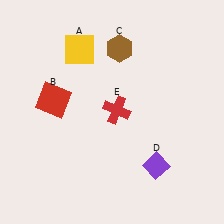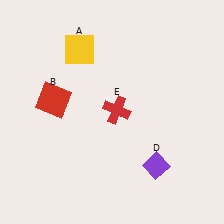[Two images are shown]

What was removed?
The brown hexagon (C) was removed in Image 2.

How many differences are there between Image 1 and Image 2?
There is 1 difference between the two images.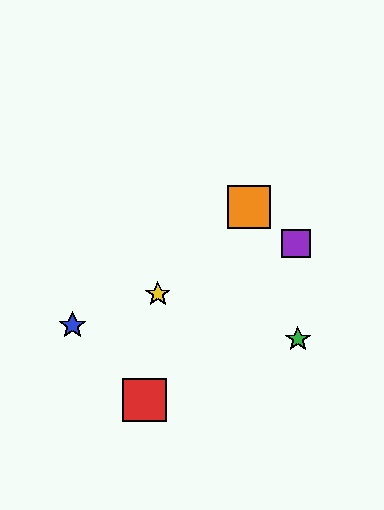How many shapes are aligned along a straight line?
3 shapes (the blue star, the yellow star, the purple square) are aligned along a straight line.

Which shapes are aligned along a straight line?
The blue star, the yellow star, the purple square are aligned along a straight line.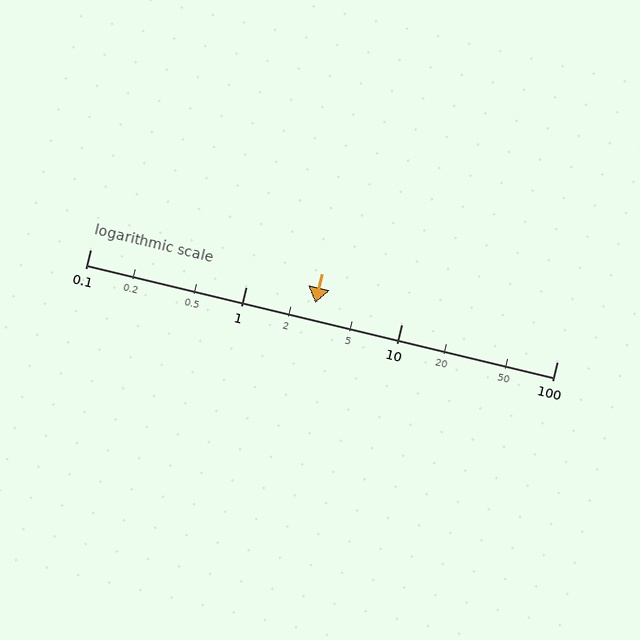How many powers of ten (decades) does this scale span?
The scale spans 3 decades, from 0.1 to 100.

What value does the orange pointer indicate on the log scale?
The pointer indicates approximately 2.8.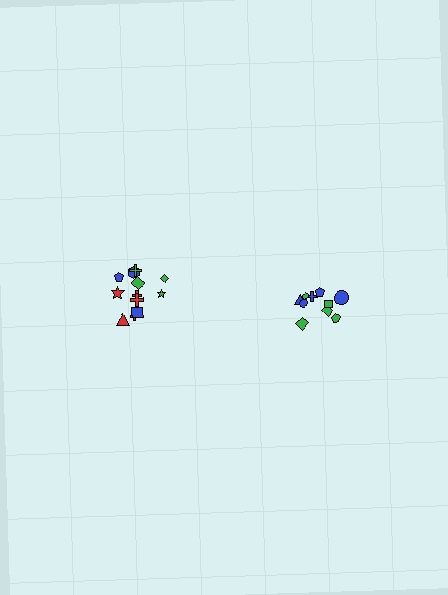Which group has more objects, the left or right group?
The left group.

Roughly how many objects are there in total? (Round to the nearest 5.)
Roughly 20 objects in total.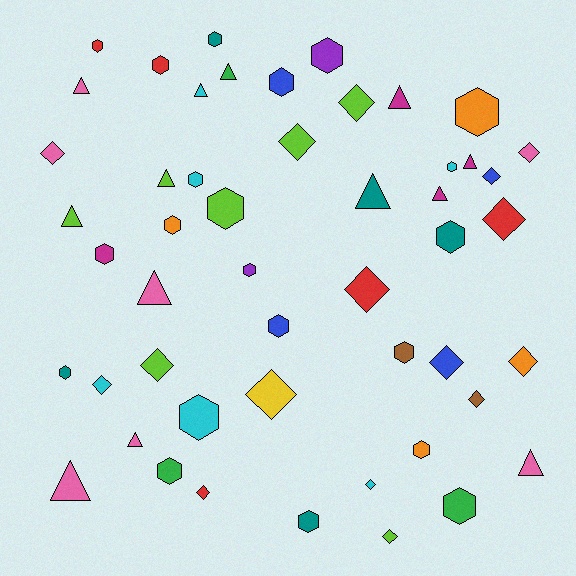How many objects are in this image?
There are 50 objects.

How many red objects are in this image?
There are 5 red objects.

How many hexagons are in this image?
There are 21 hexagons.